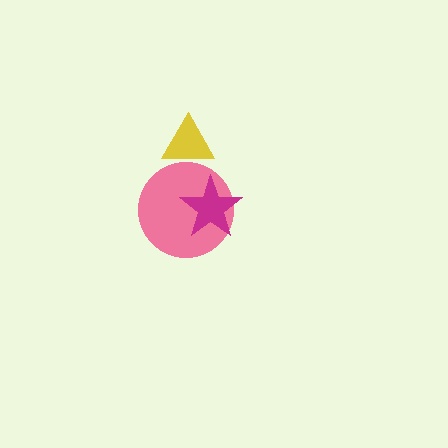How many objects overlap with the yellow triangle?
1 object overlaps with the yellow triangle.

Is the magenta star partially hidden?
No, no other shape covers it.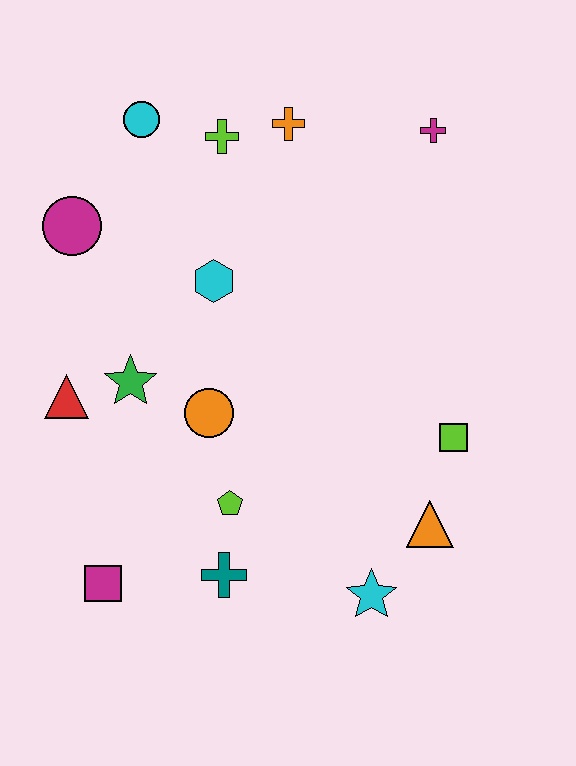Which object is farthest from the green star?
The magenta cross is farthest from the green star.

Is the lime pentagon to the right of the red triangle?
Yes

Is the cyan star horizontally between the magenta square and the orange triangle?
Yes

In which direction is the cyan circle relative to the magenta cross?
The cyan circle is to the left of the magenta cross.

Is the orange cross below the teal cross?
No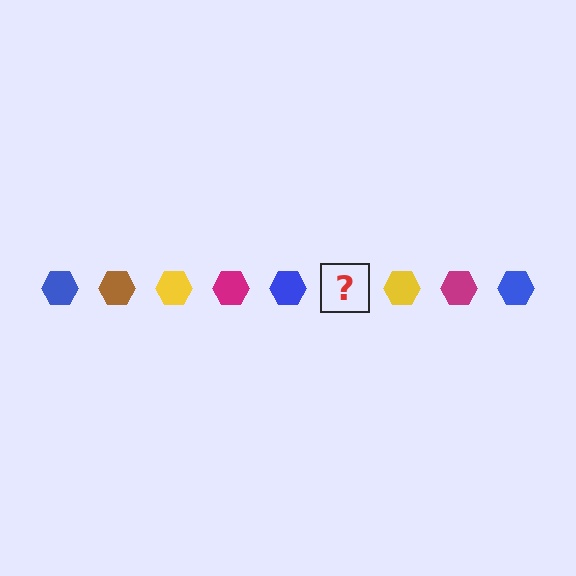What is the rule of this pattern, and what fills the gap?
The rule is that the pattern cycles through blue, brown, yellow, magenta hexagons. The gap should be filled with a brown hexagon.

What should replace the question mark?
The question mark should be replaced with a brown hexagon.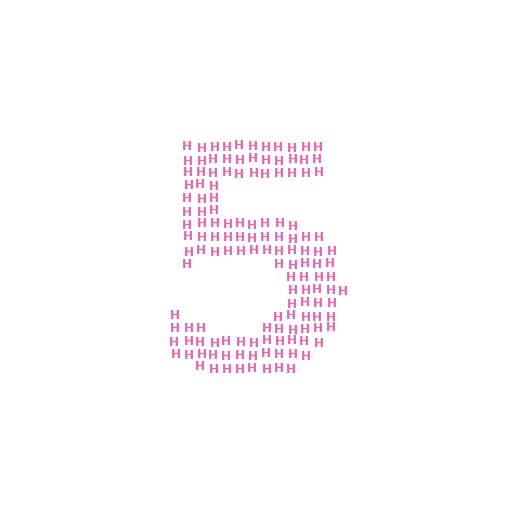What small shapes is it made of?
It is made of small letter H's.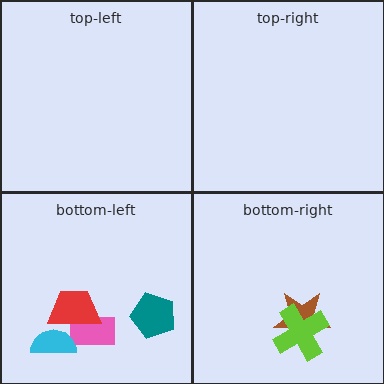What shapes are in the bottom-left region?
The pink rectangle, the teal pentagon, the cyan semicircle, the red trapezoid.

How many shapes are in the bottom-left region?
4.